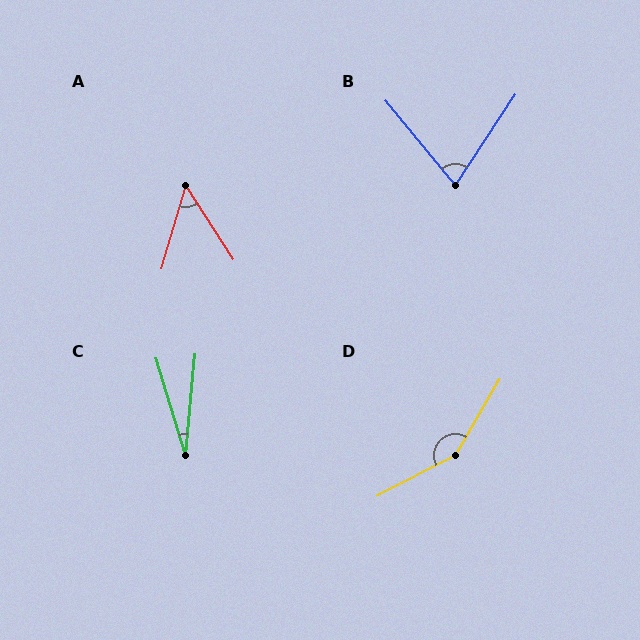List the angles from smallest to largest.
C (22°), A (49°), B (73°), D (148°).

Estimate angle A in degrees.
Approximately 49 degrees.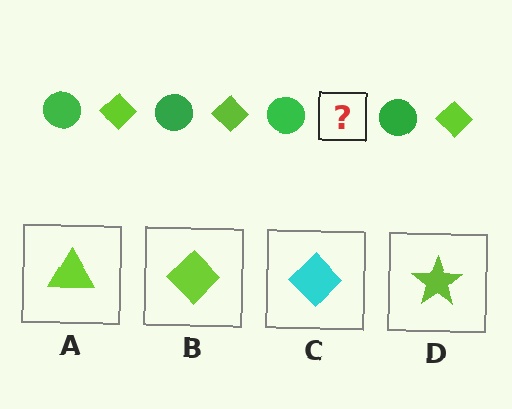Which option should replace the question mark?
Option B.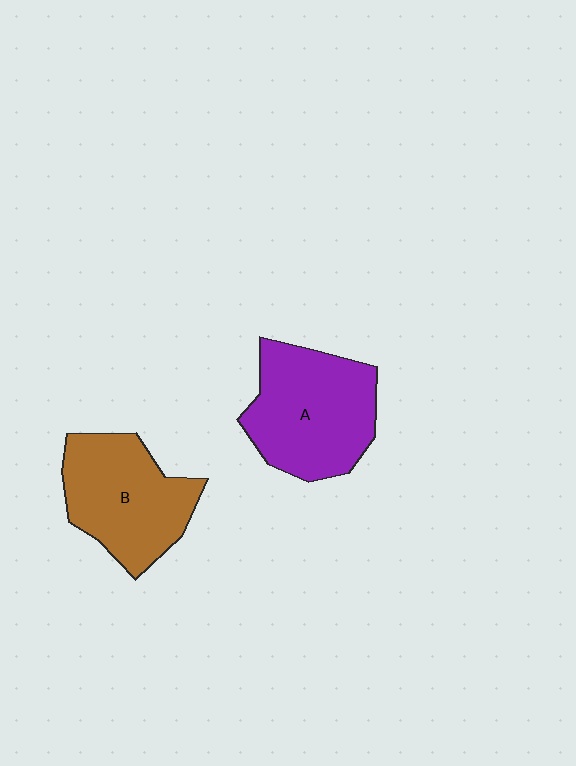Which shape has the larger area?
Shape A (purple).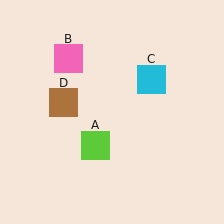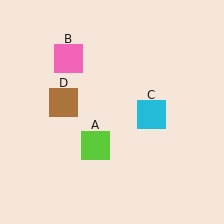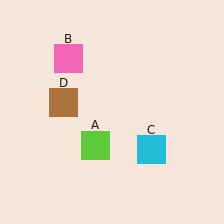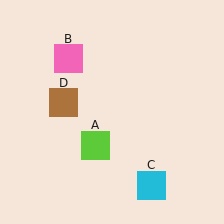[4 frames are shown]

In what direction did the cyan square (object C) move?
The cyan square (object C) moved down.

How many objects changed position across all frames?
1 object changed position: cyan square (object C).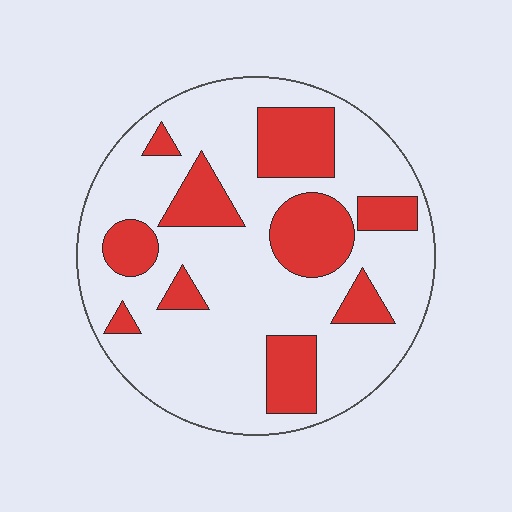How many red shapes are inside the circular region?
10.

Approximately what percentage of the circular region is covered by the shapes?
Approximately 30%.